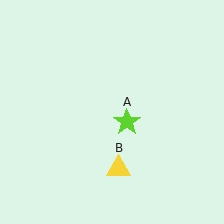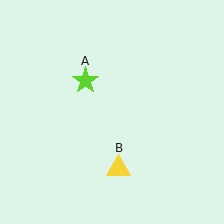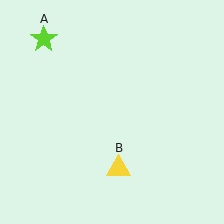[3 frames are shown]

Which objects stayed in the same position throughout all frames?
Yellow triangle (object B) remained stationary.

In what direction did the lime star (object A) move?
The lime star (object A) moved up and to the left.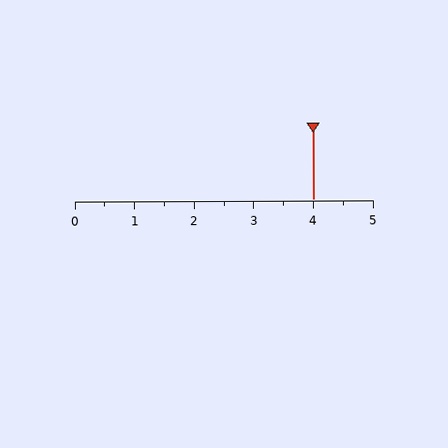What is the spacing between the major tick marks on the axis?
The major ticks are spaced 1 apart.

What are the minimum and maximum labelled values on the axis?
The axis runs from 0 to 5.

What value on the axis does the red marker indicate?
The marker indicates approximately 4.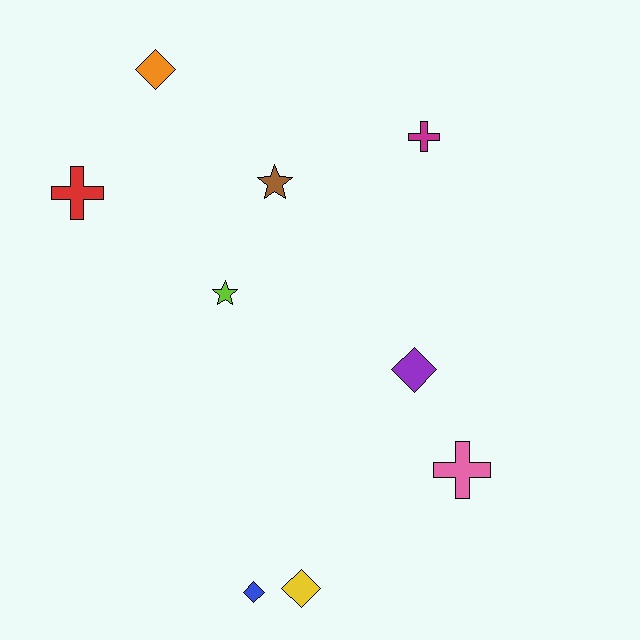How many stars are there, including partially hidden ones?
There are 2 stars.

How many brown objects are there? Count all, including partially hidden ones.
There is 1 brown object.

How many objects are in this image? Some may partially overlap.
There are 9 objects.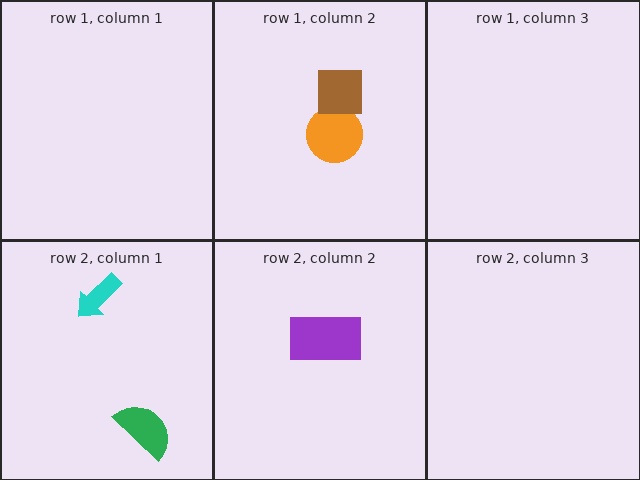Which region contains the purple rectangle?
The row 2, column 2 region.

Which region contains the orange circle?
The row 1, column 2 region.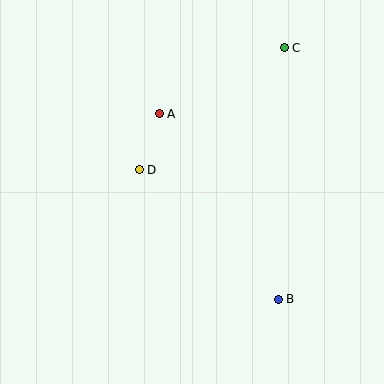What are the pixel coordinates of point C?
Point C is at (284, 48).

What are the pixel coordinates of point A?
Point A is at (159, 114).